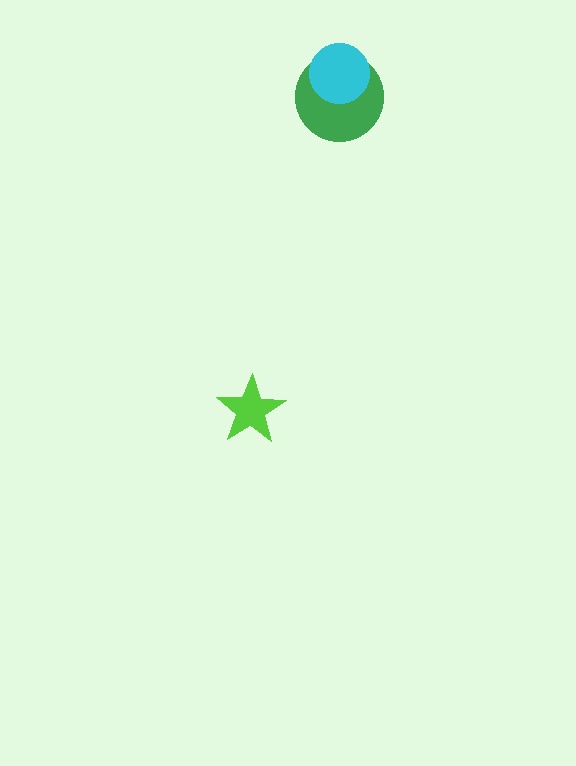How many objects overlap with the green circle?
1 object overlaps with the green circle.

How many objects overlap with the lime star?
0 objects overlap with the lime star.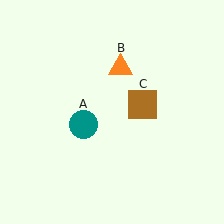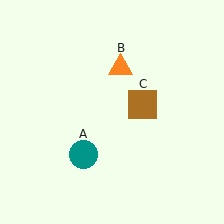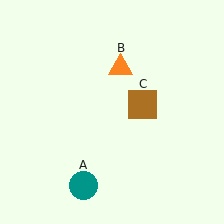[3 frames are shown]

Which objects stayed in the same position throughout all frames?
Orange triangle (object B) and brown square (object C) remained stationary.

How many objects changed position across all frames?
1 object changed position: teal circle (object A).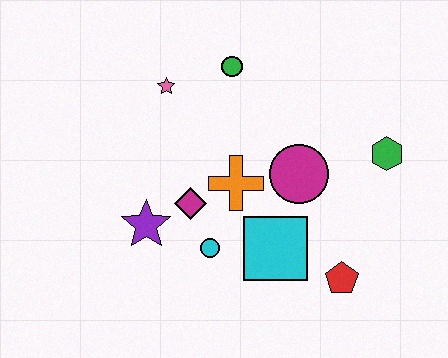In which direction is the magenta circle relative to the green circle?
The magenta circle is below the green circle.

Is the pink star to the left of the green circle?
Yes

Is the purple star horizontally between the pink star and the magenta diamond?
No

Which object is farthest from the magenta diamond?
The green hexagon is farthest from the magenta diamond.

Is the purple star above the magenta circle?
No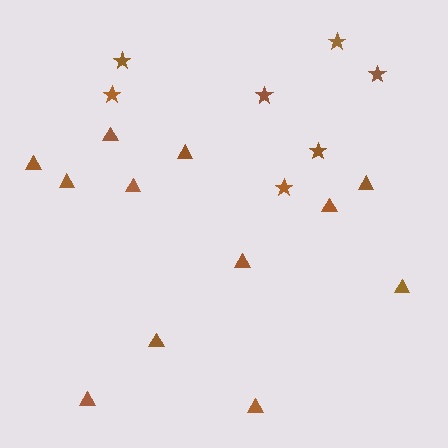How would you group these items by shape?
There are 2 groups: one group of triangles (12) and one group of stars (7).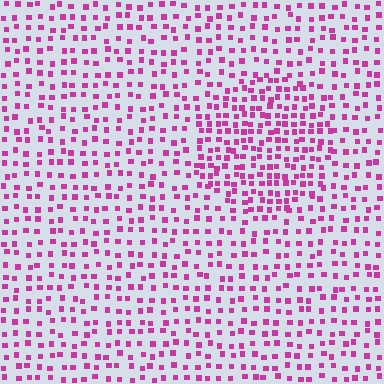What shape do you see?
I see a circle.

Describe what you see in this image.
The image contains small magenta elements arranged at two different densities. A circle-shaped region is visible where the elements are more densely packed than the surrounding area.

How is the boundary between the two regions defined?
The boundary is defined by a change in element density (approximately 1.7x ratio). All elements are the same color, size, and shape.